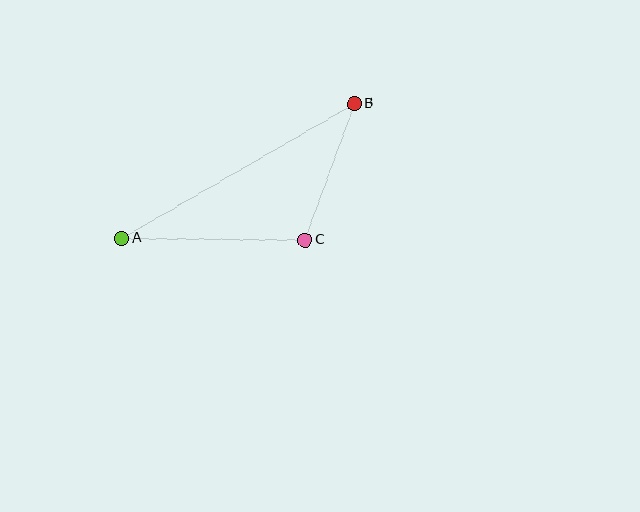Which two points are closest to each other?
Points B and C are closest to each other.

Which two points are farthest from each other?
Points A and B are farthest from each other.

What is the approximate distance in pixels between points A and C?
The distance between A and C is approximately 183 pixels.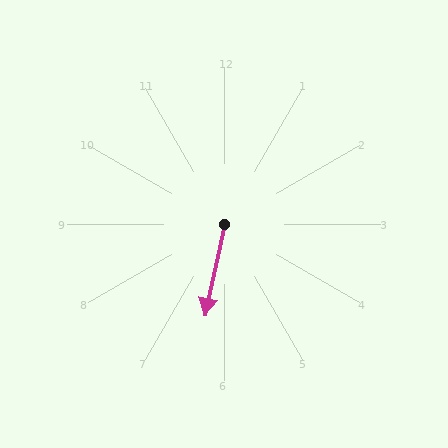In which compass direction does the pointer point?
South.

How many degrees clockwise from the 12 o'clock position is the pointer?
Approximately 192 degrees.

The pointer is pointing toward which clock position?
Roughly 6 o'clock.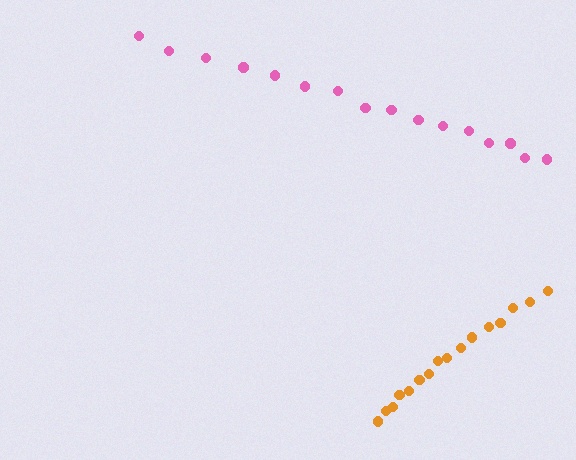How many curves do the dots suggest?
There are 2 distinct paths.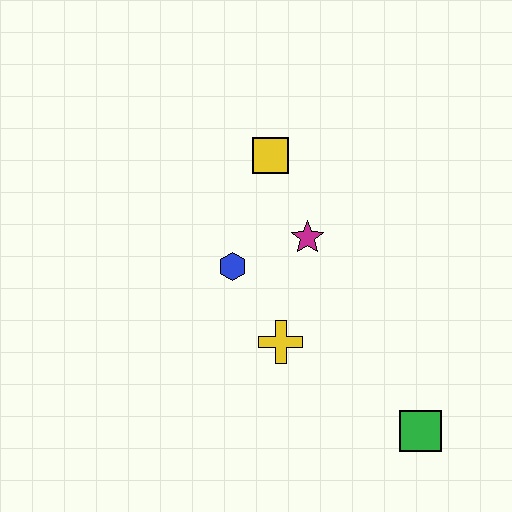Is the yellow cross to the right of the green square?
No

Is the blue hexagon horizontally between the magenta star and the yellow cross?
No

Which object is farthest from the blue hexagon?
The green square is farthest from the blue hexagon.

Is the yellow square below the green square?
No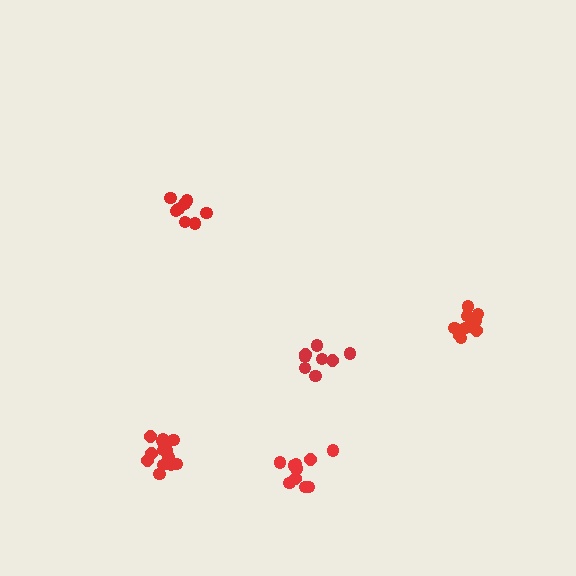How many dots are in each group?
Group 1: 8 dots, Group 2: 11 dots, Group 3: 11 dots, Group 4: 8 dots, Group 5: 13 dots (51 total).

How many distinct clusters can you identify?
There are 5 distinct clusters.